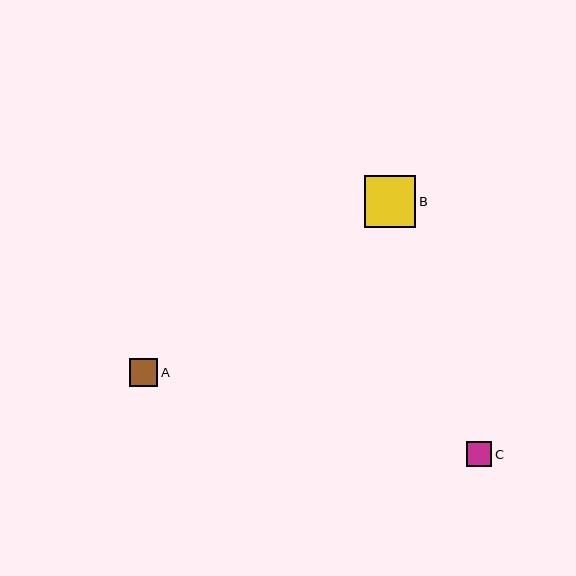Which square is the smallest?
Square C is the smallest with a size of approximately 25 pixels.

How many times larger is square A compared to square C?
Square A is approximately 1.1 times the size of square C.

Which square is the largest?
Square B is the largest with a size of approximately 51 pixels.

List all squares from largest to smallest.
From largest to smallest: B, A, C.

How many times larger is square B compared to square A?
Square B is approximately 1.8 times the size of square A.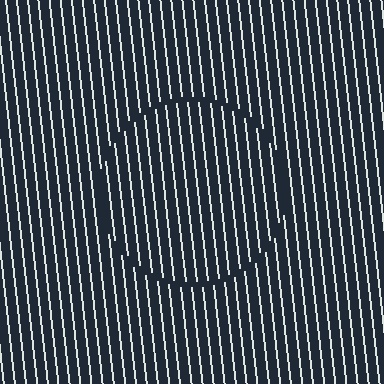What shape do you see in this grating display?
An illusory circle. The interior of the shape contains the same grating, shifted by half a period — the contour is defined by the phase discontinuity where line-ends from the inner and outer gratings abut.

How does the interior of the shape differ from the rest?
The interior of the shape contains the same grating, shifted by half a period — the contour is defined by the phase discontinuity where line-ends from the inner and outer gratings abut.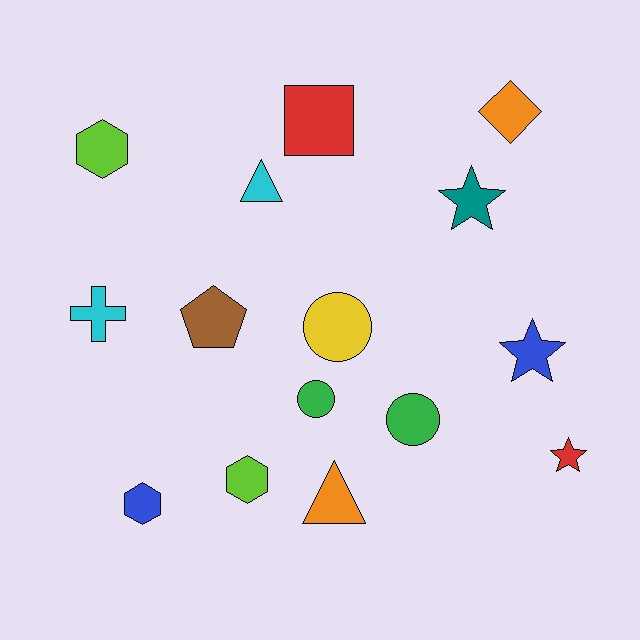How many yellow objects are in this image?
There is 1 yellow object.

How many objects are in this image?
There are 15 objects.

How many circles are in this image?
There are 3 circles.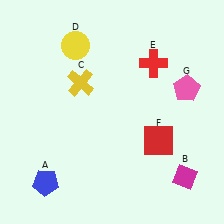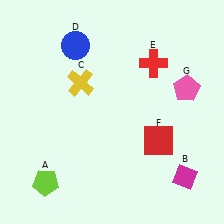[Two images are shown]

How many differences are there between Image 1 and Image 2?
There are 2 differences between the two images.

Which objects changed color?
A changed from blue to lime. D changed from yellow to blue.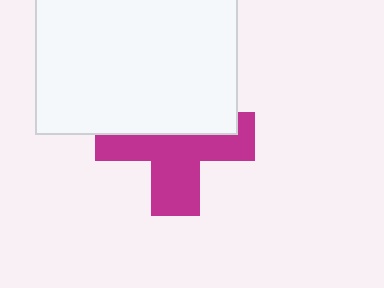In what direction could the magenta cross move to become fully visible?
The magenta cross could move down. That would shift it out from behind the white square entirely.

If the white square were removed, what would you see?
You would see the complete magenta cross.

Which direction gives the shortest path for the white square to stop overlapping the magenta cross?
Moving up gives the shortest separation.